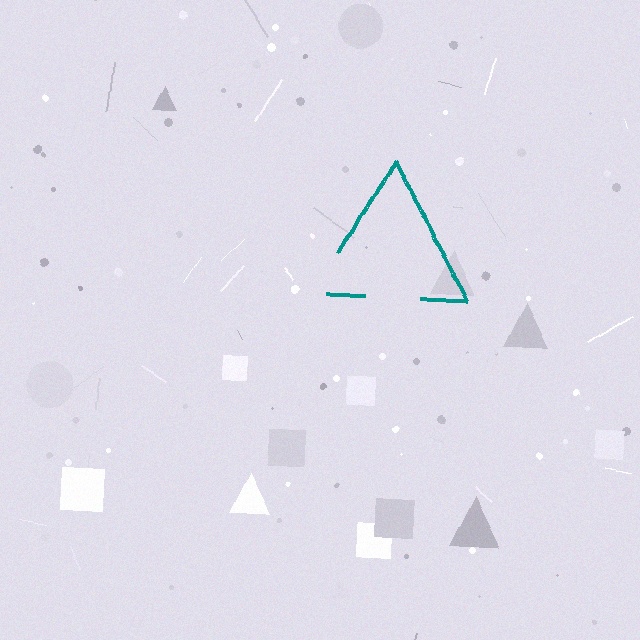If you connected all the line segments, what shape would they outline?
They would outline a triangle.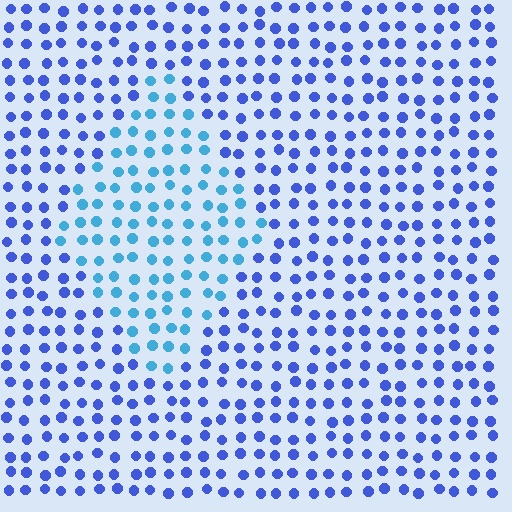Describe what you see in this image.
The image is filled with small blue elements in a uniform arrangement. A diamond-shaped region is visible where the elements are tinted to a slightly different hue, forming a subtle color boundary.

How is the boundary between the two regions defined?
The boundary is defined purely by a slight shift in hue (about 33 degrees). Spacing, size, and orientation are identical on both sides.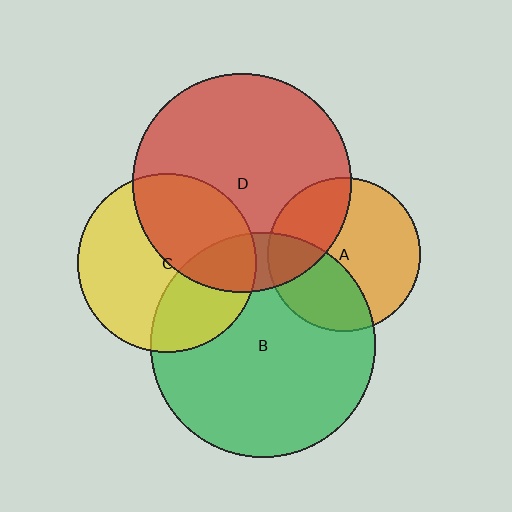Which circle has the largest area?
Circle B (green).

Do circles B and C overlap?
Yes.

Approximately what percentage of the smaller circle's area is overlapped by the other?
Approximately 35%.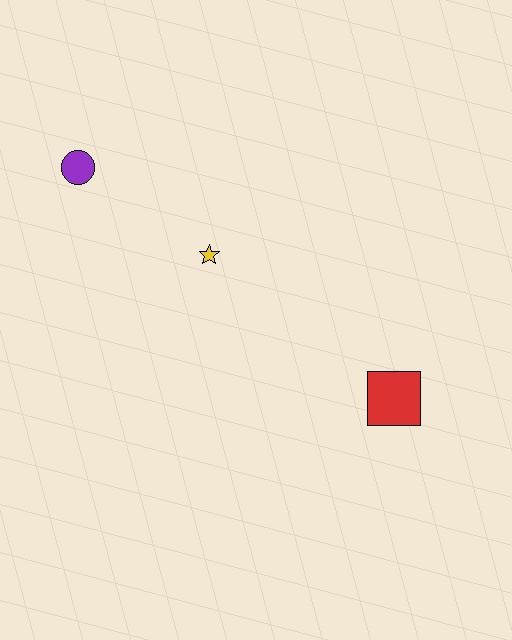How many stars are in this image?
There is 1 star.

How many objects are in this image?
There are 3 objects.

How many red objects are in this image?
There is 1 red object.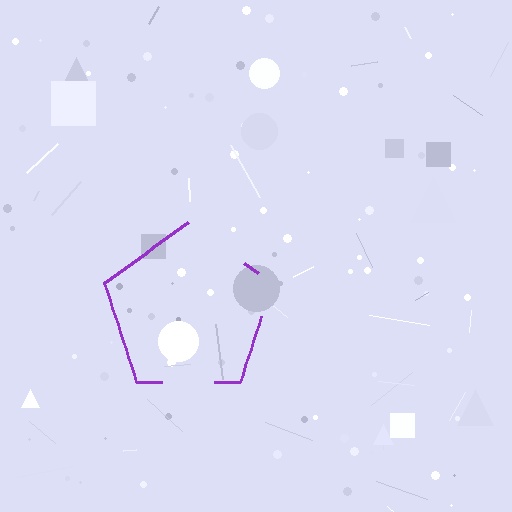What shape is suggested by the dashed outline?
The dashed outline suggests a pentagon.